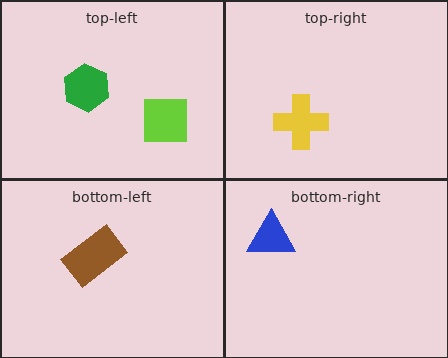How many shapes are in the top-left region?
2.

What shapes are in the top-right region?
The yellow cross.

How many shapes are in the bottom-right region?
1.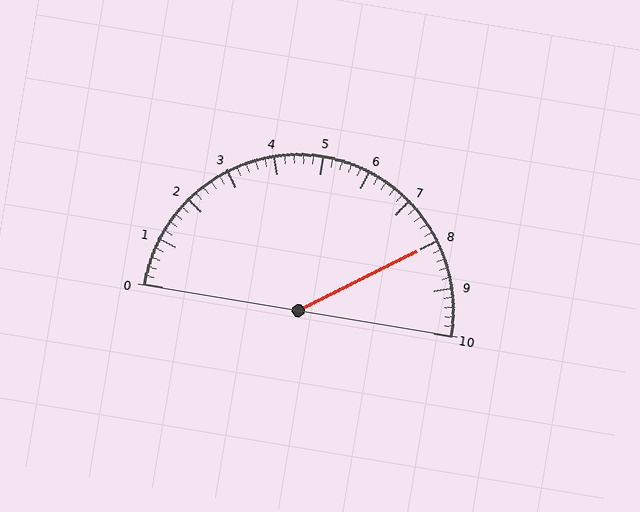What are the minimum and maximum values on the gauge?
The gauge ranges from 0 to 10.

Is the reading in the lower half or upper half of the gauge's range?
The reading is in the upper half of the range (0 to 10).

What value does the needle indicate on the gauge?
The needle indicates approximately 8.0.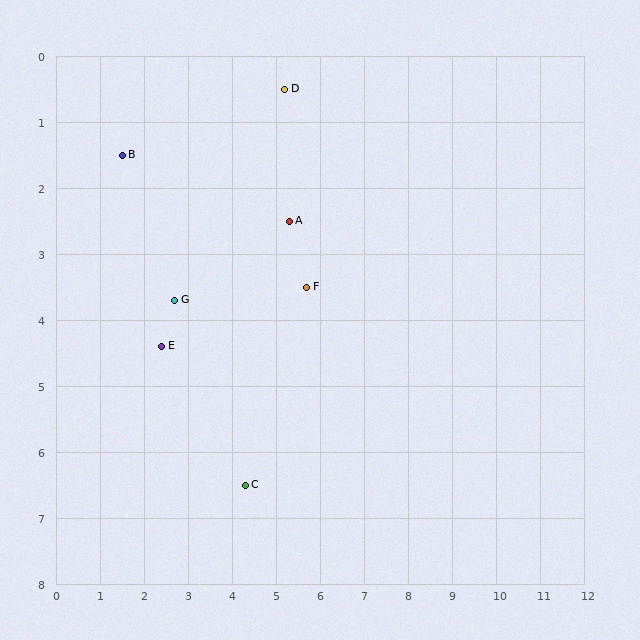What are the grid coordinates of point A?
Point A is at approximately (5.3, 2.5).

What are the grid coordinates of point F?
Point F is at approximately (5.7, 3.5).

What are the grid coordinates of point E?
Point E is at approximately (2.4, 4.4).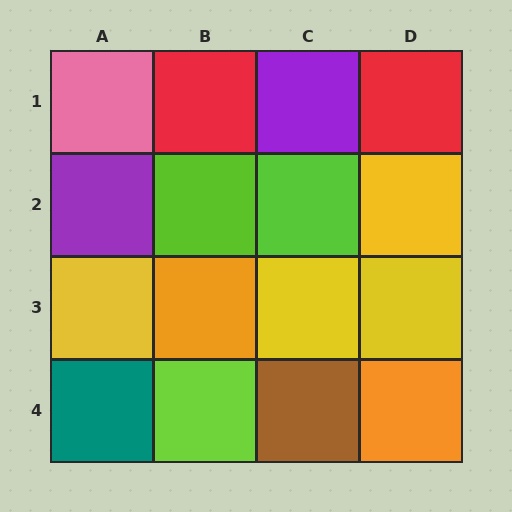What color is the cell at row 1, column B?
Red.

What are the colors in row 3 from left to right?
Yellow, orange, yellow, yellow.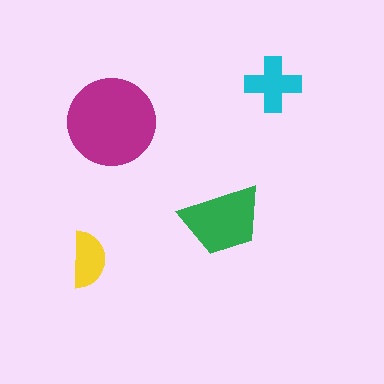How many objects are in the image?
There are 4 objects in the image.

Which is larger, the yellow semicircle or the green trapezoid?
The green trapezoid.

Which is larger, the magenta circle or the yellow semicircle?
The magenta circle.